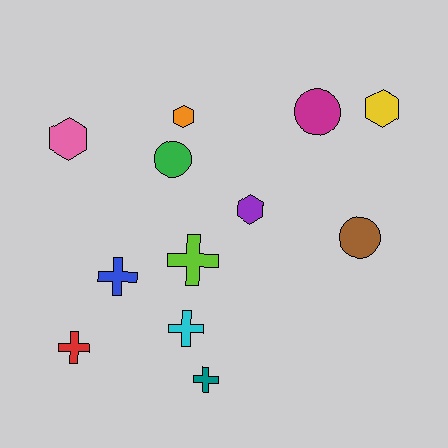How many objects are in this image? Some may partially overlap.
There are 12 objects.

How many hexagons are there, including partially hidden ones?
There are 4 hexagons.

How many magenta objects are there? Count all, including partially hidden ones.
There is 1 magenta object.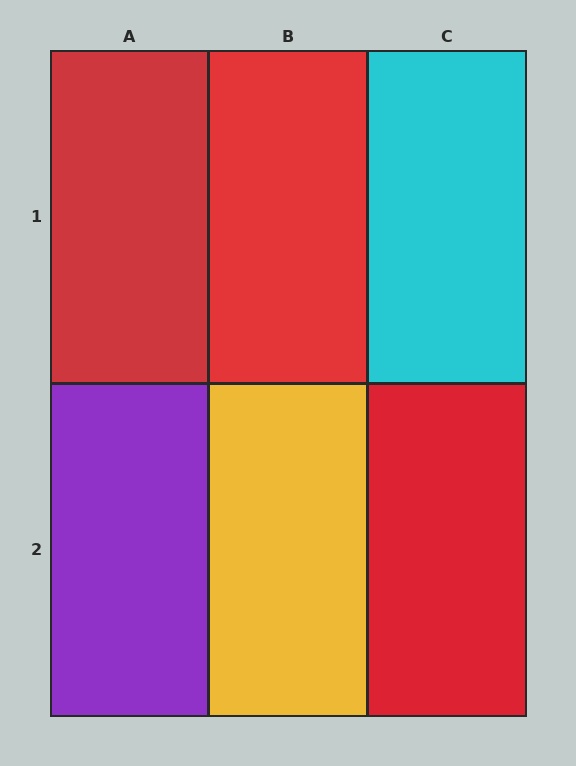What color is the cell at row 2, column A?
Purple.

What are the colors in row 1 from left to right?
Red, red, cyan.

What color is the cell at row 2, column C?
Red.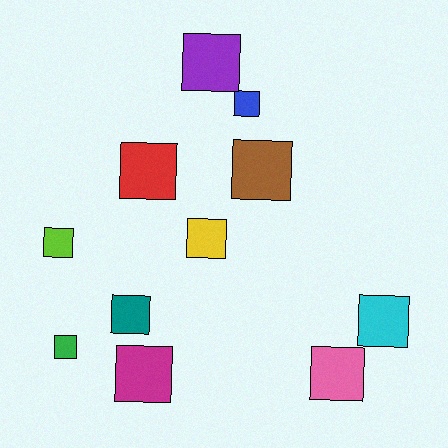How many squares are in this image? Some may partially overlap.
There are 11 squares.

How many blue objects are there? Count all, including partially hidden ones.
There is 1 blue object.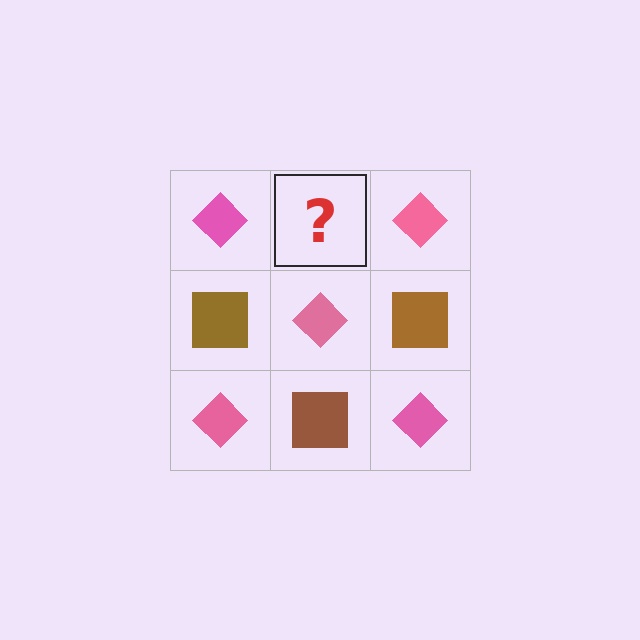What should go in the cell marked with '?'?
The missing cell should contain a brown square.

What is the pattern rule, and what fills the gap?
The rule is that it alternates pink diamond and brown square in a checkerboard pattern. The gap should be filled with a brown square.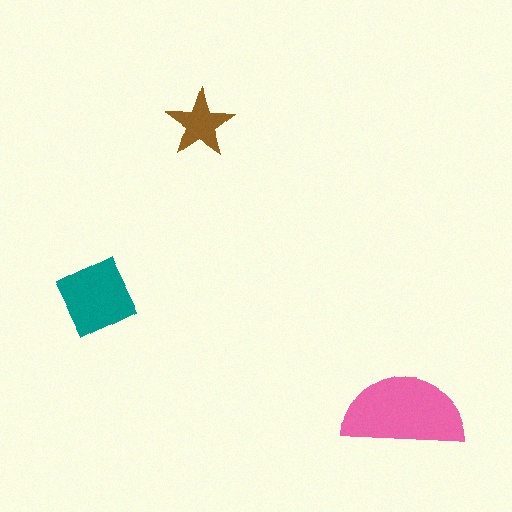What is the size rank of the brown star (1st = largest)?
3rd.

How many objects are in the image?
There are 3 objects in the image.